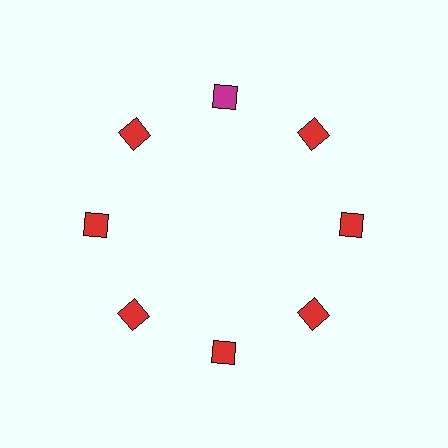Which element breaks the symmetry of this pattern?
The magenta diamond at roughly the 12 o'clock position breaks the symmetry. All other shapes are red diamonds.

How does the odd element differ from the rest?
It has a different color: magenta instead of red.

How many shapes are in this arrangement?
There are 8 shapes arranged in a ring pattern.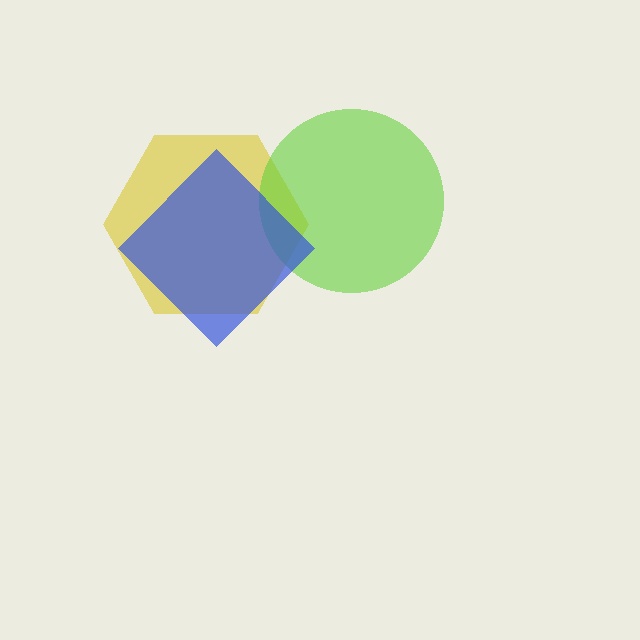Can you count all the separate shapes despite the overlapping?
Yes, there are 3 separate shapes.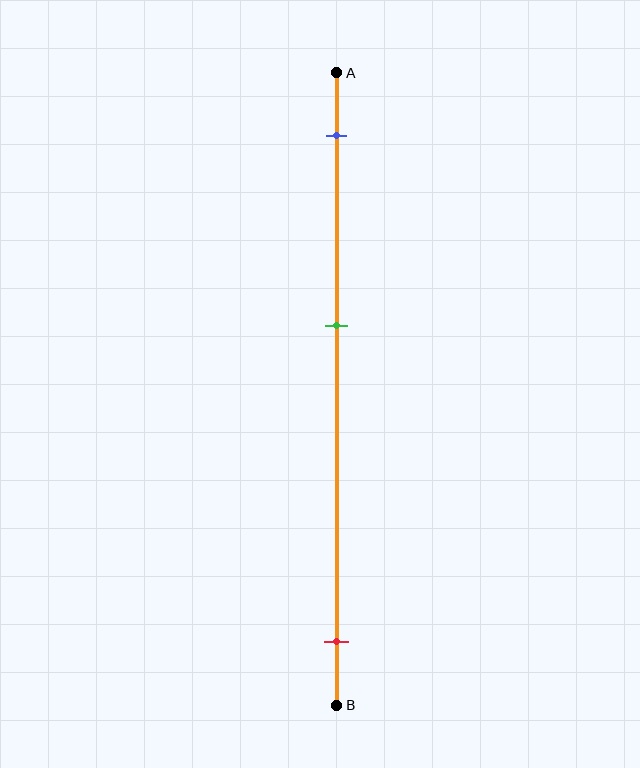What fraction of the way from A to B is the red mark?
The red mark is approximately 90% (0.9) of the way from A to B.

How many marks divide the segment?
There are 3 marks dividing the segment.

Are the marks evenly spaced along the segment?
No, the marks are not evenly spaced.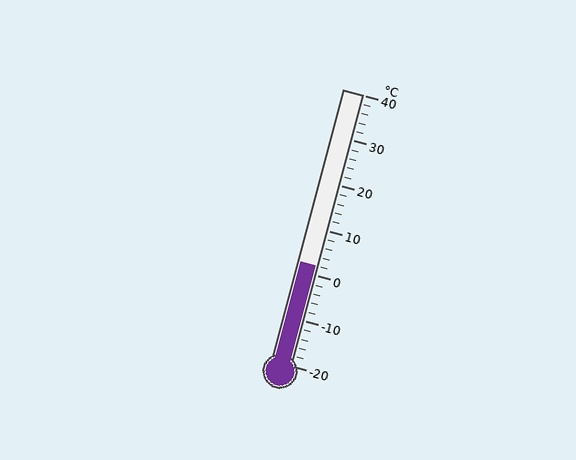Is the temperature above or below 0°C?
The temperature is above 0°C.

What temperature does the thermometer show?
The thermometer shows approximately 2°C.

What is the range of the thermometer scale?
The thermometer scale ranges from -20°C to 40°C.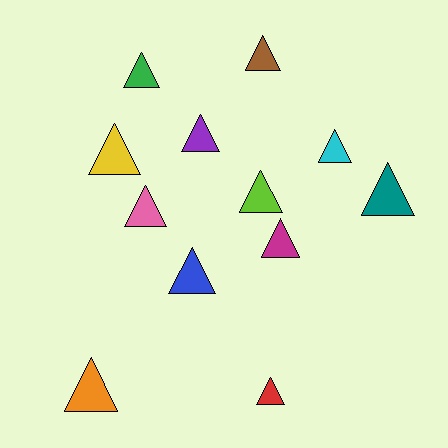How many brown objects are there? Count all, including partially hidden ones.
There is 1 brown object.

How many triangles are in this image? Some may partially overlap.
There are 12 triangles.